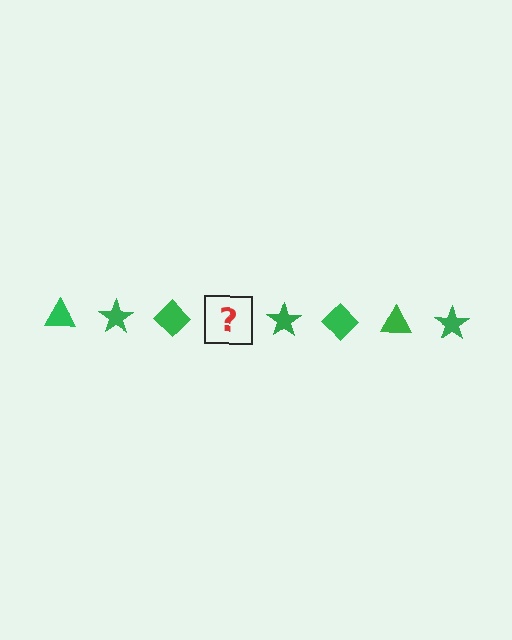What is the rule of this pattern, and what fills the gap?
The rule is that the pattern cycles through triangle, star, diamond shapes in green. The gap should be filled with a green triangle.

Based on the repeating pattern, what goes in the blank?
The blank should be a green triangle.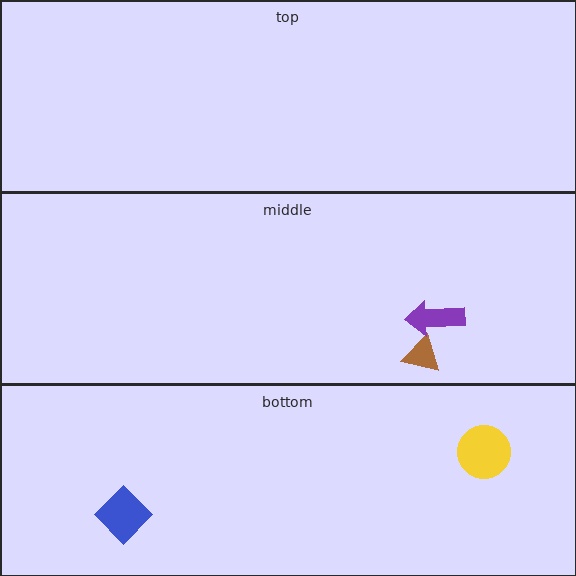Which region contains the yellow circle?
The bottom region.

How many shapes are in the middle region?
2.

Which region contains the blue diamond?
The bottom region.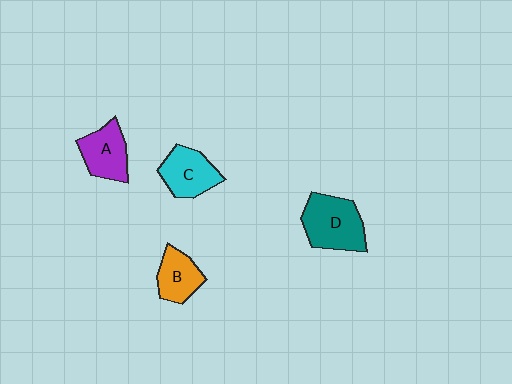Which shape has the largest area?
Shape D (teal).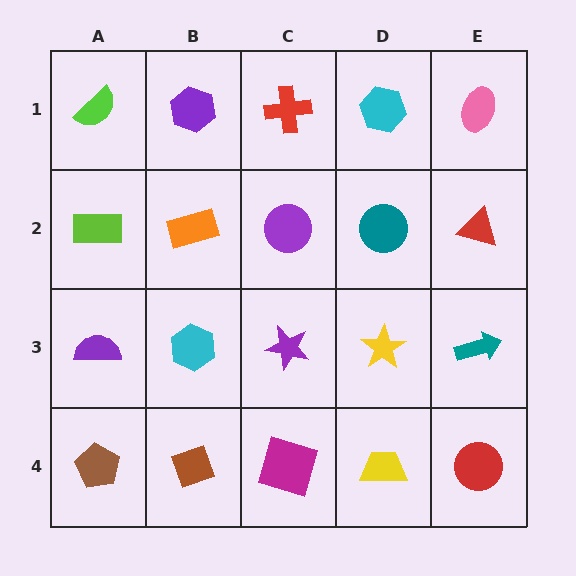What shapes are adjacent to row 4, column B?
A cyan hexagon (row 3, column B), a brown pentagon (row 4, column A), a magenta square (row 4, column C).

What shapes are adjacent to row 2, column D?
A cyan hexagon (row 1, column D), a yellow star (row 3, column D), a purple circle (row 2, column C), a red triangle (row 2, column E).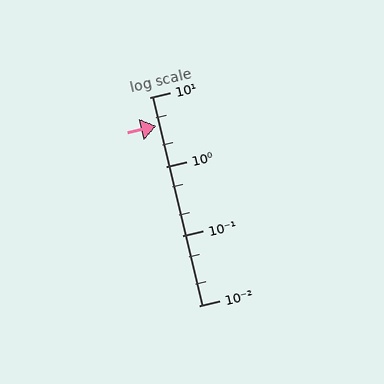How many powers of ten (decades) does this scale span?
The scale spans 3 decades, from 0.01 to 10.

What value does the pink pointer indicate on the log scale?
The pointer indicates approximately 3.9.